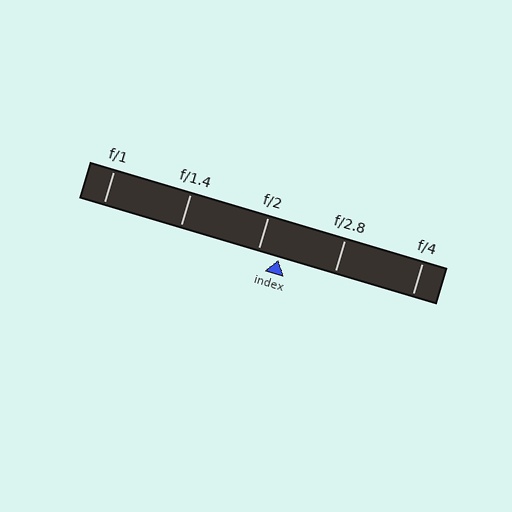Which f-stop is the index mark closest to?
The index mark is closest to f/2.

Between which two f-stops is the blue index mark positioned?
The index mark is between f/2 and f/2.8.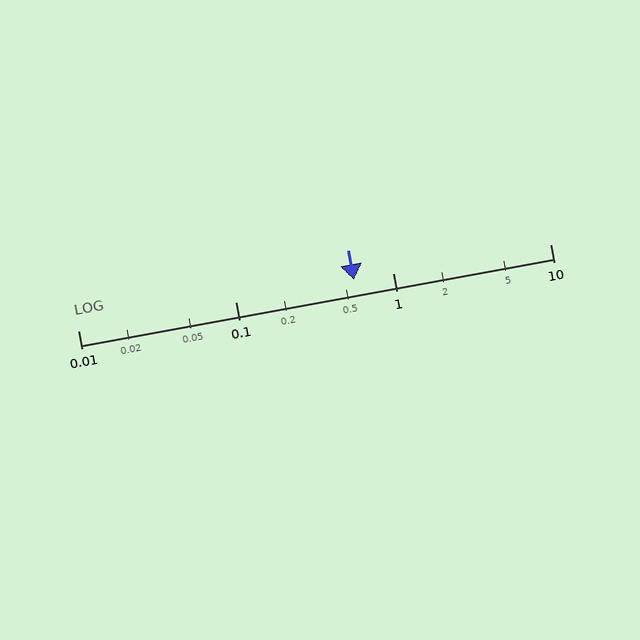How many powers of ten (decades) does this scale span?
The scale spans 3 decades, from 0.01 to 10.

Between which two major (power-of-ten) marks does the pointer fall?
The pointer is between 0.1 and 1.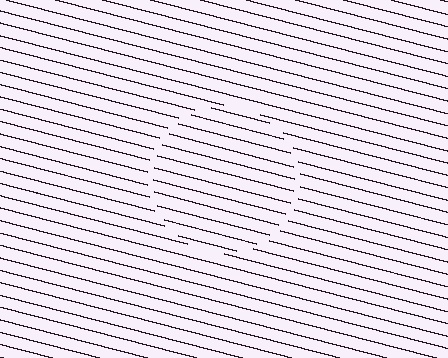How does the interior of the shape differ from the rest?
The interior of the shape contains the same grating, shifted by half a period — the contour is defined by the phase discontinuity where line-ends from the inner and outer gratings abut.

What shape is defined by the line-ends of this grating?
An illusory circle. The interior of the shape contains the same grating, shifted by half a period — the contour is defined by the phase discontinuity where line-ends from the inner and outer gratings abut.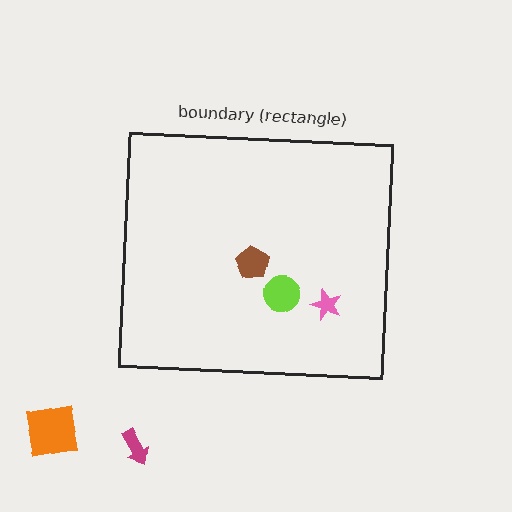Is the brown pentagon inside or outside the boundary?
Inside.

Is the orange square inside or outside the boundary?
Outside.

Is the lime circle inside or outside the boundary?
Inside.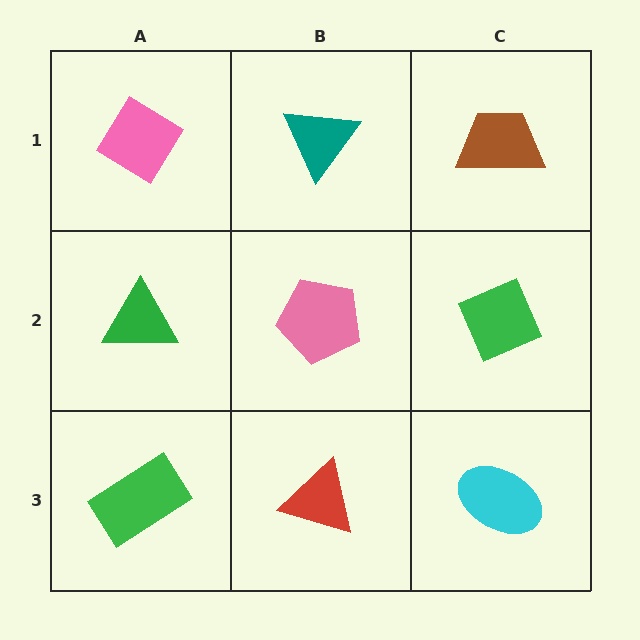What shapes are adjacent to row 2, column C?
A brown trapezoid (row 1, column C), a cyan ellipse (row 3, column C), a pink pentagon (row 2, column B).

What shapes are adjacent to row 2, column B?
A teal triangle (row 1, column B), a red triangle (row 3, column B), a green triangle (row 2, column A), a green diamond (row 2, column C).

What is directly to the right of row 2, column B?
A green diamond.